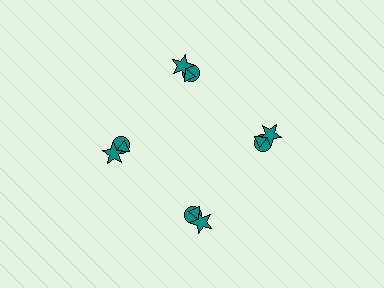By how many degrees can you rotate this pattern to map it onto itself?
The pattern maps onto itself every 90 degrees of rotation.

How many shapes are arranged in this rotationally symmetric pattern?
There are 12 shapes, arranged in 4 groups of 3.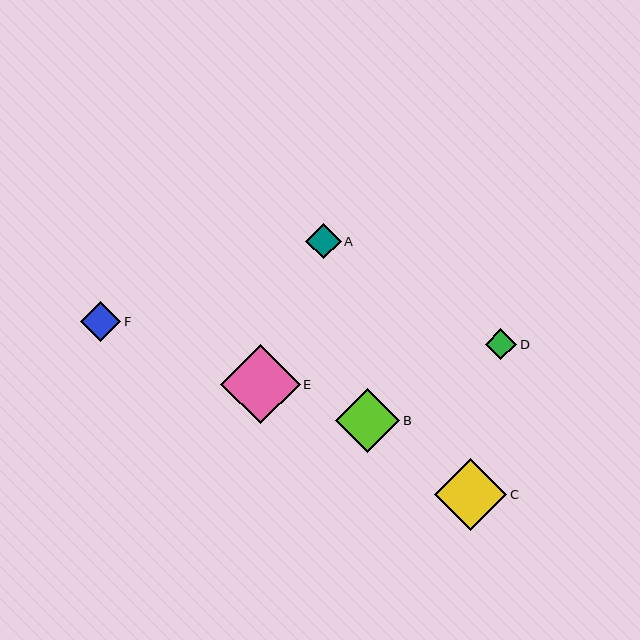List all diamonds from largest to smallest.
From largest to smallest: E, C, B, F, A, D.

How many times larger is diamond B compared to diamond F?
Diamond B is approximately 1.6 times the size of diamond F.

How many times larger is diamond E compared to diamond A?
Diamond E is approximately 2.3 times the size of diamond A.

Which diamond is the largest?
Diamond E is the largest with a size of approximately 79 pixels.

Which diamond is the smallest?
Diamond D is the smallest with a size of approximately 31 pixels.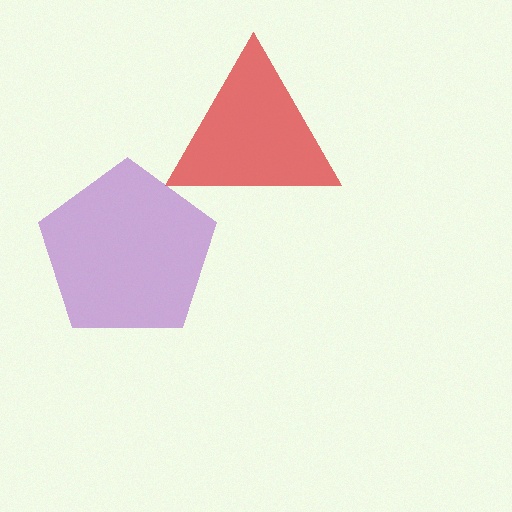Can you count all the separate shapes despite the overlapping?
Yes, there are 2 separate shapes.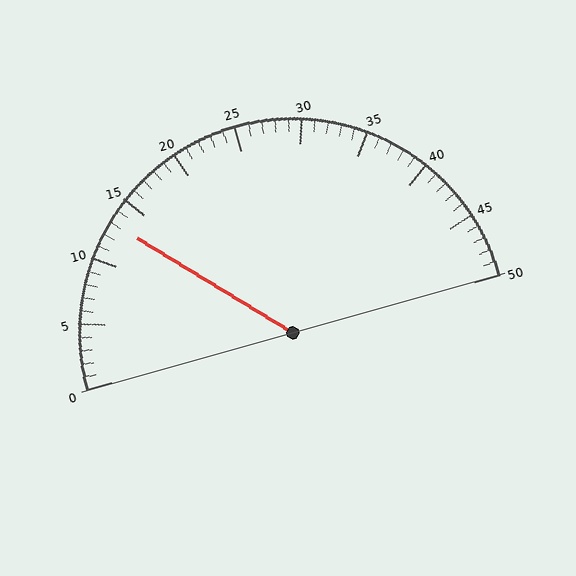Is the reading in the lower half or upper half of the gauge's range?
The reading is in the lower half of the range (0 to 50).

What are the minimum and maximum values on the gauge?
The gauge ranges from 0 to 50.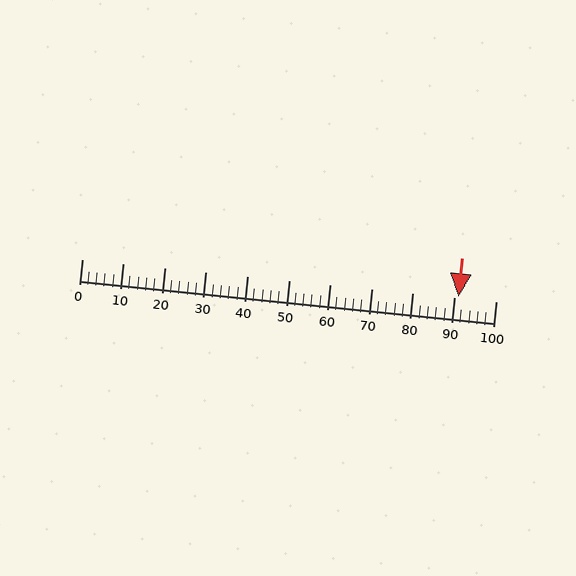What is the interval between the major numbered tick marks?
The major tick marks are spaced 10 units apart.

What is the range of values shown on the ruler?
The ruler shows values from 0 to 100.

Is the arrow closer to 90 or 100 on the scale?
The arrow is closer to 90.